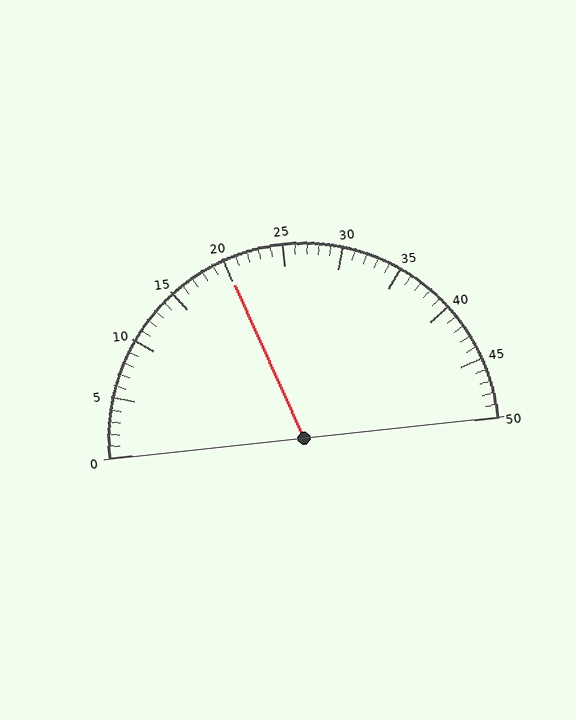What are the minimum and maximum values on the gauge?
The gauge ranges from 0 to 50.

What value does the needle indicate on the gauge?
The needle indicates approximately 20.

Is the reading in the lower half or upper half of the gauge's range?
The reading is in the lower half of the range (0 to 50).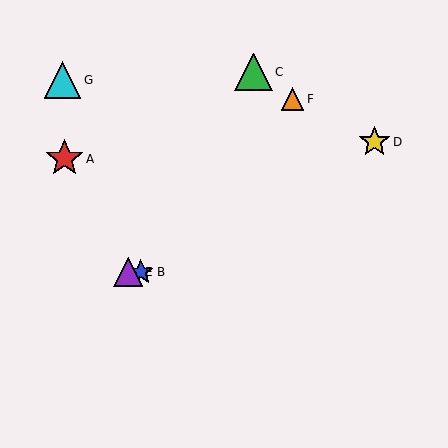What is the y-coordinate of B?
Object B is at y≈272.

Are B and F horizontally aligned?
No, B is at y≈272 and F is at y≈99.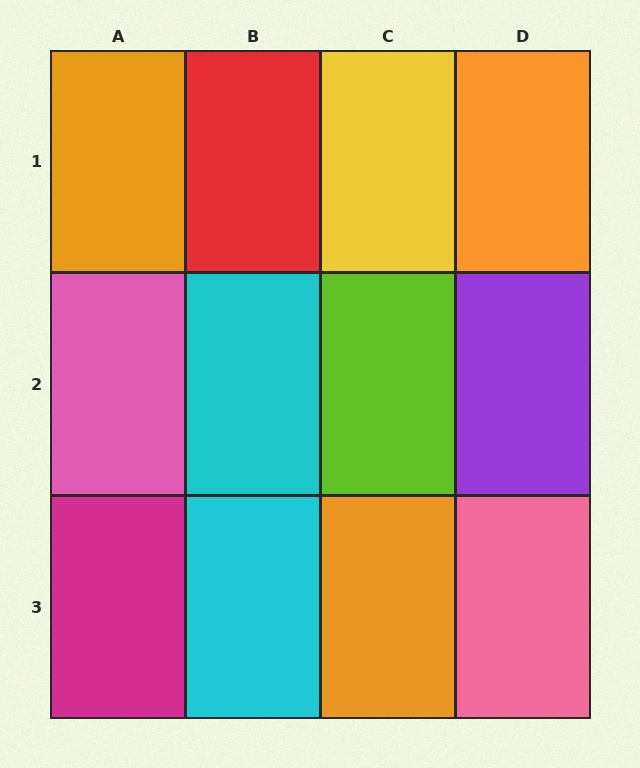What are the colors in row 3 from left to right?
Magenta, cyan, orange, pink.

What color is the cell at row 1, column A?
Orange.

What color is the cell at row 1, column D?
Orange.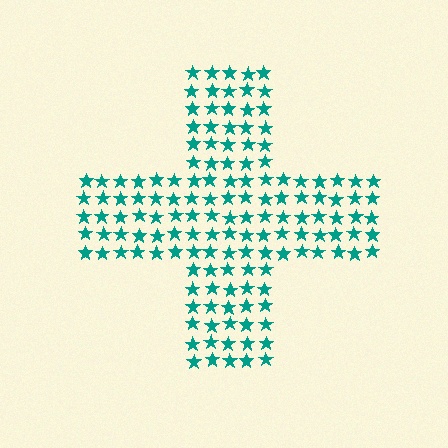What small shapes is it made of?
It is made of small stars.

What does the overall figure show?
The overall figure shows a cross.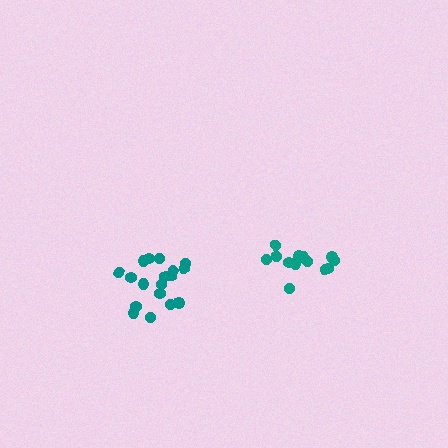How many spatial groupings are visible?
There are 2 spatial groupings.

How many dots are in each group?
Group 1: 18 dots, Group 2: 13 dots (31 total).